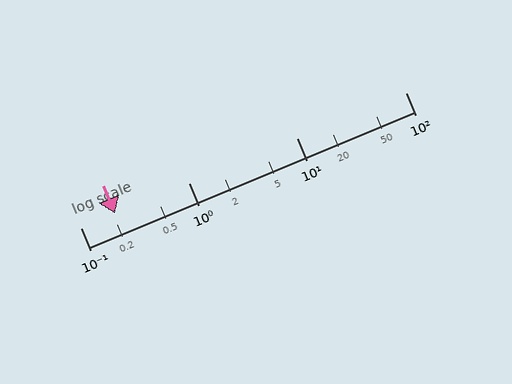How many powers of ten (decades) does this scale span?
The scale spans 3 decades, from 0.1 to 100.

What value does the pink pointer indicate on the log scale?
The pointer indicates approximately 0.21.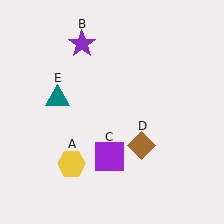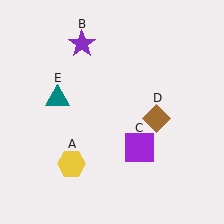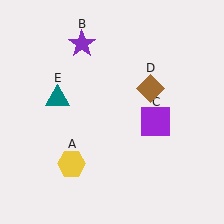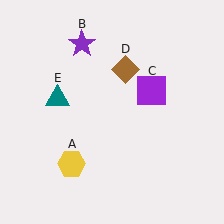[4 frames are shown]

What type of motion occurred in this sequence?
The purple square (object C), brown diamond (object D) rotated counterclockwise around the center of the scene.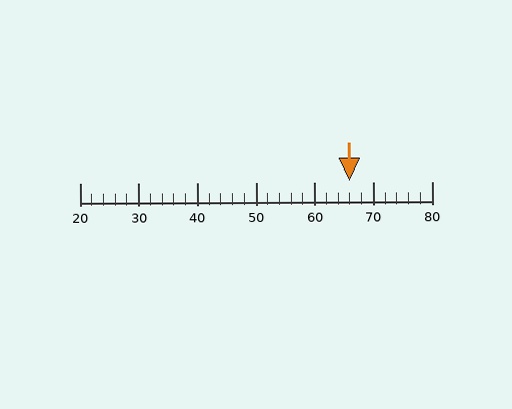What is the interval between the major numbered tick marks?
The major tick marks are spaced 10 units apart.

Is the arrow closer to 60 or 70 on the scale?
The arrow is closer to 70.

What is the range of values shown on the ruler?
The ruler shows values from 20 to 80.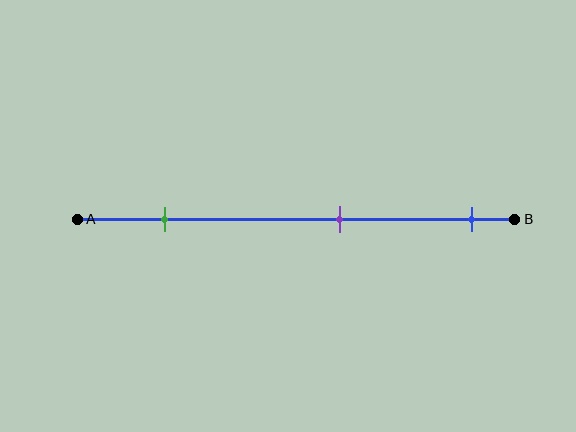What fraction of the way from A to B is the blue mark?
The blue mark is approximately 90% (0.9) of the way from A to B.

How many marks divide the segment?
There are 3 marks dividing the segment.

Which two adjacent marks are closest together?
The purple and blue marks are the closest adjacent pair.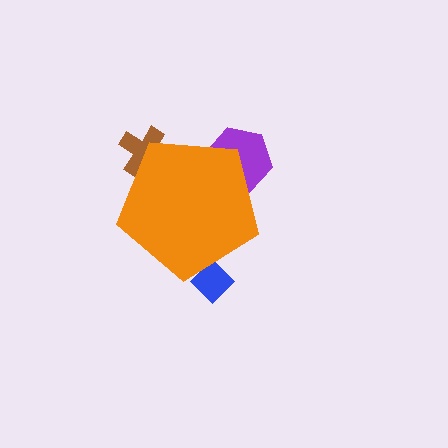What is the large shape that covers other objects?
An orange pentagon.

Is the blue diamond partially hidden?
Yes, the blue diamond is partially hidden behind the orange pentagon.